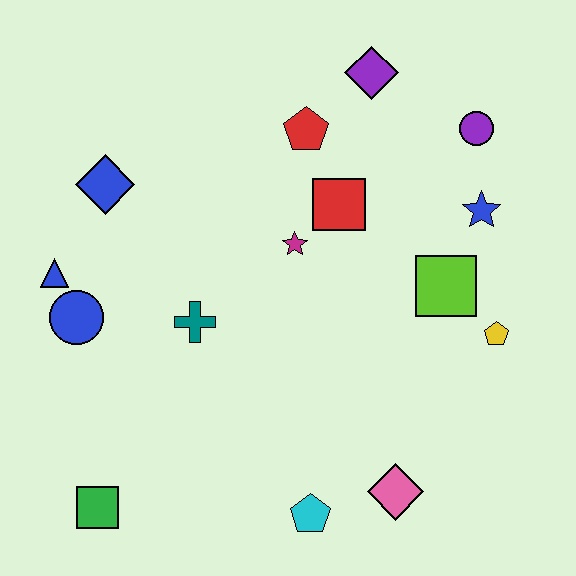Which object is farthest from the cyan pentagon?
The purple diamond is farthest from the cyan pentagon.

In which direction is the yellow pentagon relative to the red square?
The yellow pentagon is to the right of the red square.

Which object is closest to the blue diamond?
The blue triangle is closest to the blue diamond.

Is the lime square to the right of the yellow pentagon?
No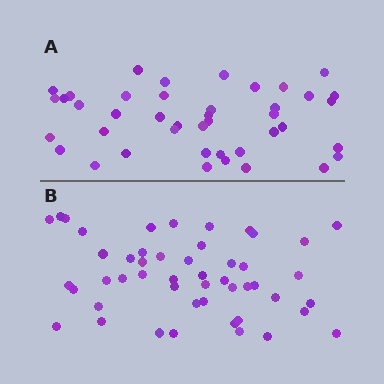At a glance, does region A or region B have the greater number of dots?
Region B (the bottom region) has more dots.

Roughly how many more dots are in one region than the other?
Region B has roughly 8 or so more dots than region A.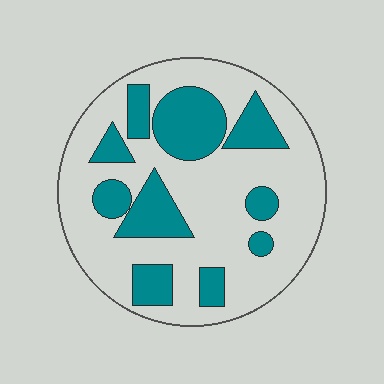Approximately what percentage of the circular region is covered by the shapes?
Approximately 30%.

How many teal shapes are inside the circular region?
10.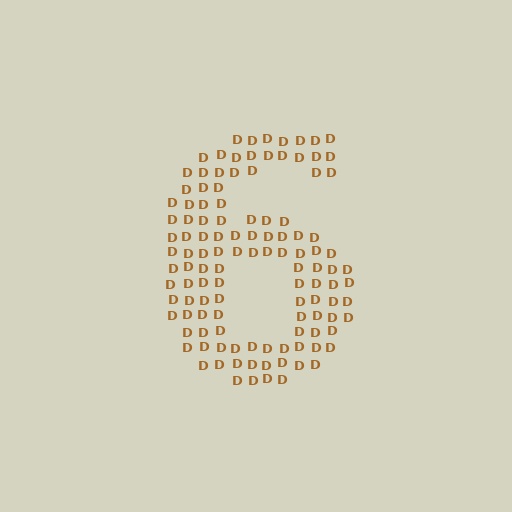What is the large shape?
The large shape is the digit 6.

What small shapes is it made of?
It is made of small letter D's.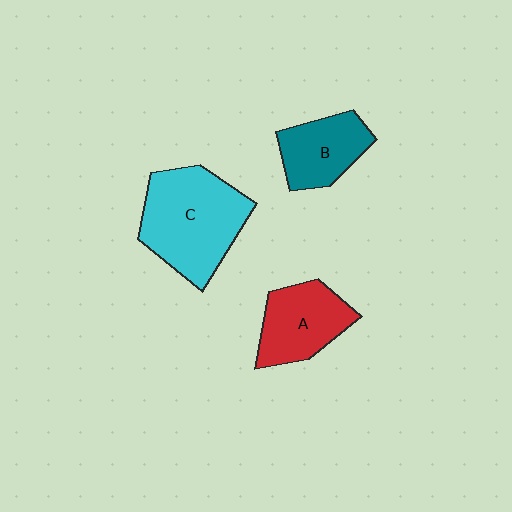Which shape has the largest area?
Shape C (cyan).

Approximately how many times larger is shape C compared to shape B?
Approximately 1.8 times.